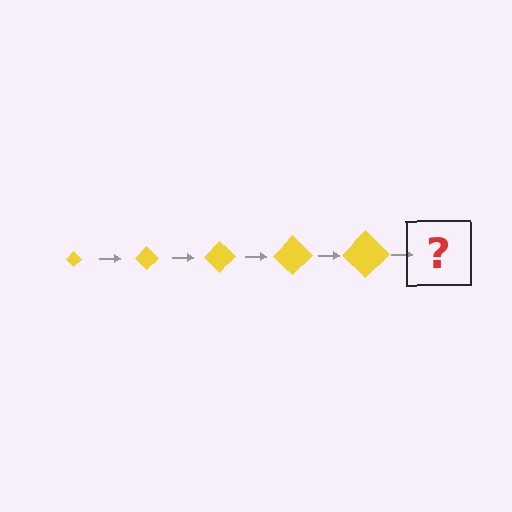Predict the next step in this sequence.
The next step is a yellow diamond, larger than the previous one.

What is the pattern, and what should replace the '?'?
The pattern is that the diamond gets progressively larger each step. The '?' should be a yellow diamond, larger than the previous one.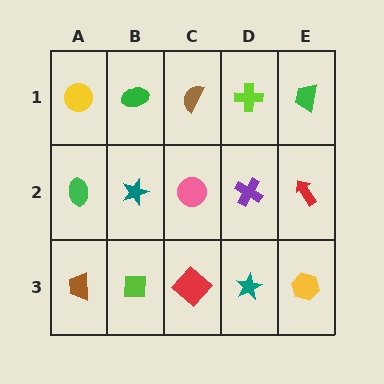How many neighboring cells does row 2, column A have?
3.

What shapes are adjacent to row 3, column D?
A purple cross (row 2, column D), a red diamond (row 3, column C), a yellow hexagon (row 3, column E).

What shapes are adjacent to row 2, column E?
A green trapezoid (row 1, column E), a yellow hexagon (row 3, column E), a purple cross (row 2, column D).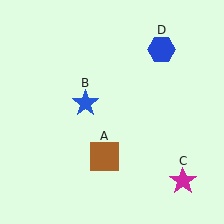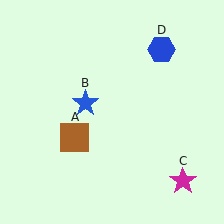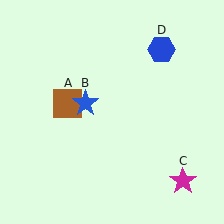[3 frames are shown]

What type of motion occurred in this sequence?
The brown square (object A) rotated clockwise around the center of the scene.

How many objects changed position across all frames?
1 object changed position: brown square (object A).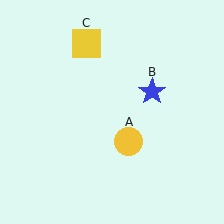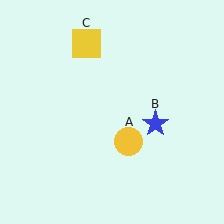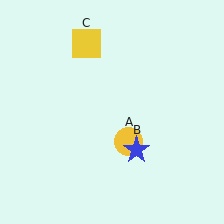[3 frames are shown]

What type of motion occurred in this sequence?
The blue star (object B) rotated clockwise around the center of the scene.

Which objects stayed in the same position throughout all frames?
Yellow circle (object A) and yellow square (object C) remained stationary.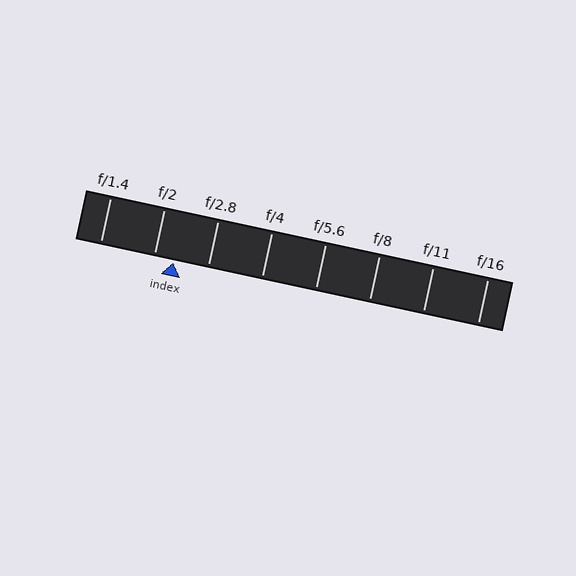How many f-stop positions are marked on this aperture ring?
There are 8 f-stop positions marked.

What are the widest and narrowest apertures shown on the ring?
The widest aperture shown is f/1.4 and the narrowest is f/16.